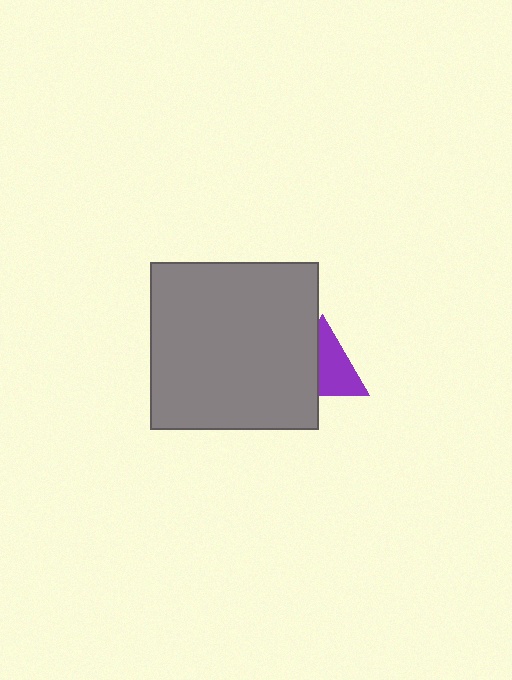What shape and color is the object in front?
The object in front is a gray square.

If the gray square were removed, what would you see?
You would see the complete purple triangle.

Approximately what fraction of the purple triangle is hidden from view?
Roughly 44% of the purple triangle is hidden behind the gray square.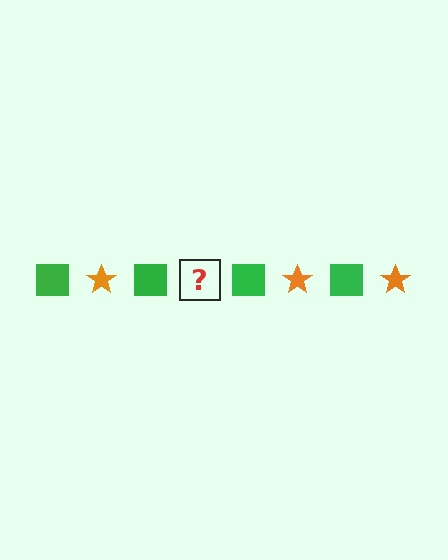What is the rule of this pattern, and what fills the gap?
The rule is that the pattern alternates between green square and orange star. The gap should be filled with an orange star.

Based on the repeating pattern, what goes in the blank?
The blank should be an orange star.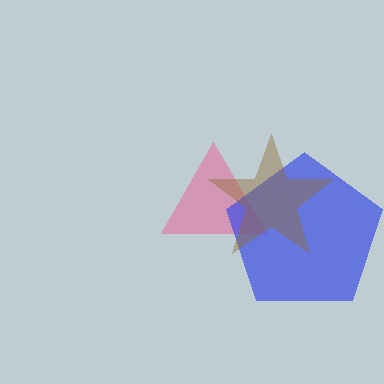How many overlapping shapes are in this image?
There are 3 overlapping shapes in the image.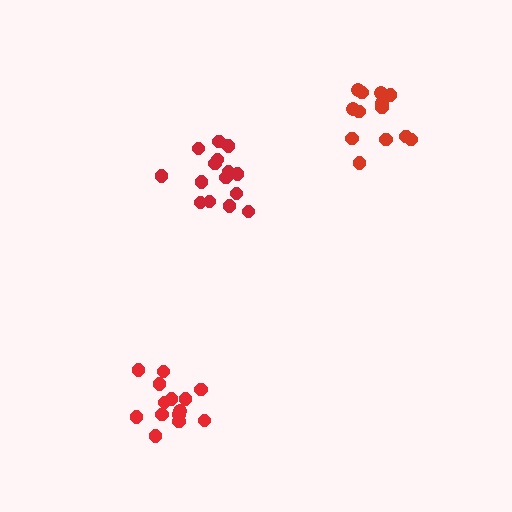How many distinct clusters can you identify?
There are 3 distinct clusters.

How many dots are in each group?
Group 1: 14 dots, Group 2: 15 dots, Group 3: 13 dots (42 total).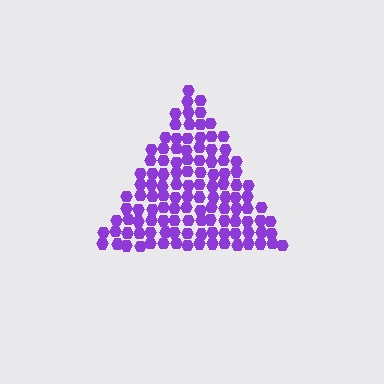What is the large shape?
The large shape is a triangle.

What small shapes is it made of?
It is made of small hexagons.